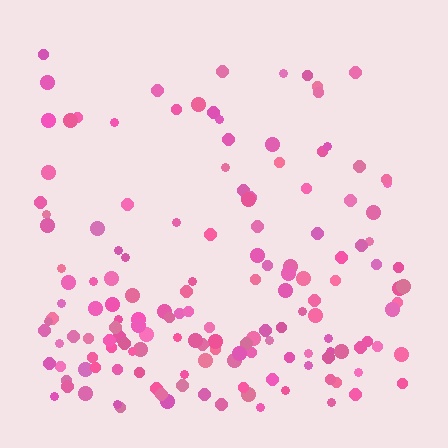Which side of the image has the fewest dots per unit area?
The top.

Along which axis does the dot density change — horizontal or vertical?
Vertical.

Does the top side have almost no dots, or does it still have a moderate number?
Still a moderate number, just noticeably fewer than the bottom.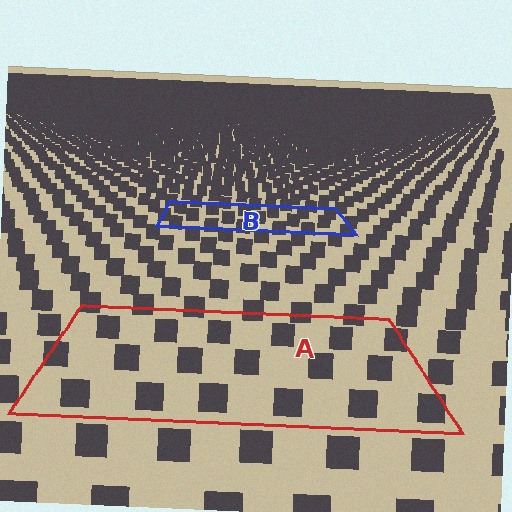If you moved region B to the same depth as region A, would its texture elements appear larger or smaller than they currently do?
They would appear larger. At a closer depth, the same texture elements are projected at a bigger on-screen size.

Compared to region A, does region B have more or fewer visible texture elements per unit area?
Region B has more texture elements per unit area — they are packed more densely because it is farther away.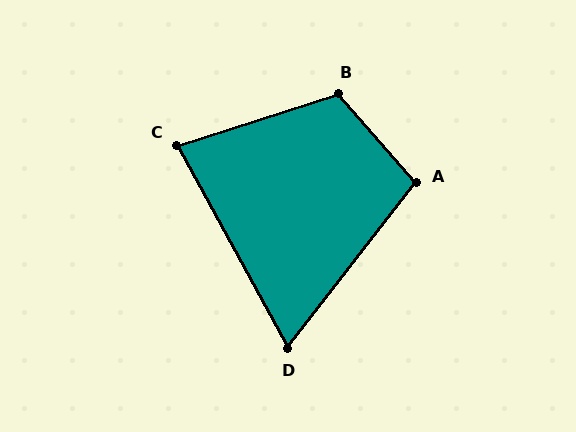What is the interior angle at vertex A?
Approximately 101 degrees (obtuse).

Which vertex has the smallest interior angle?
D, at approximately 66 degrees.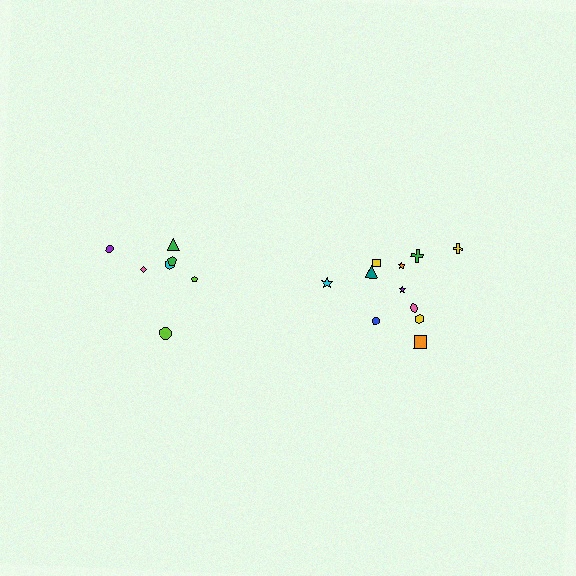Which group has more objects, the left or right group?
The right group.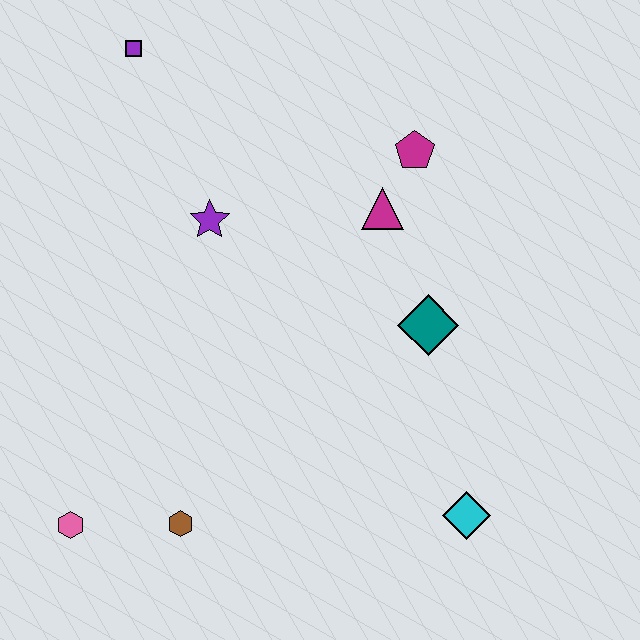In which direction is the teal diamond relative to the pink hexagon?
The teal diamond is to the right of the pink hexagon.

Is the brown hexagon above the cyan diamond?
No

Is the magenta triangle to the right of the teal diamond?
No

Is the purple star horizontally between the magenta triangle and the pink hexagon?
Yes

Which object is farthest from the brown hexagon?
The purple square is farthest from the brown hexagon.